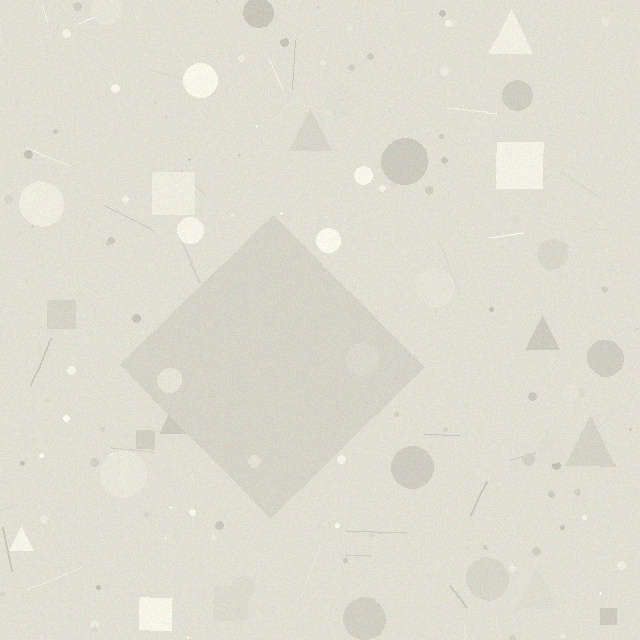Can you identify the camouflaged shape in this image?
The camouflaged shape is a diamond.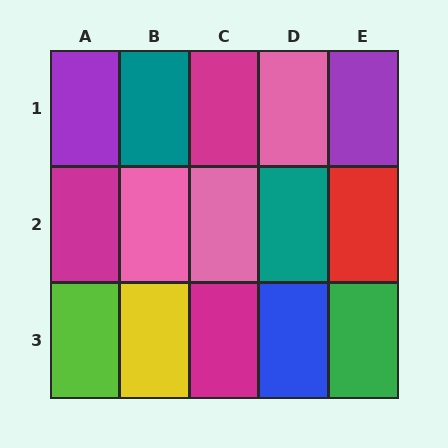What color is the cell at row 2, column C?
Pink.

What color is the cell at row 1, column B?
Teal.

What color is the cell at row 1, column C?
Magenta.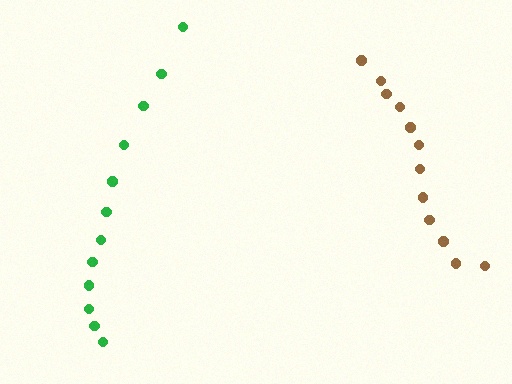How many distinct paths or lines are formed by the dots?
There are 2 distinct paths.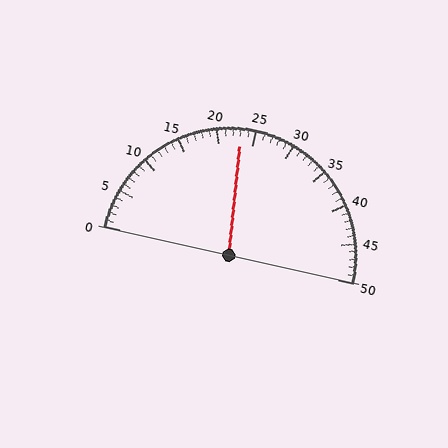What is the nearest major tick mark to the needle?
The nearest major tick mark is 25.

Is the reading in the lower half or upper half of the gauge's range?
The reading is in the lower half of the range (0 to 50).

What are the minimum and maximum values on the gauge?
The gauge ranges from 0 to 50.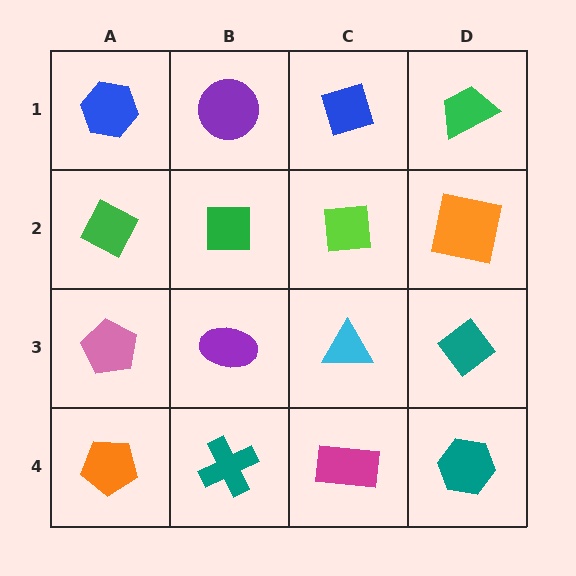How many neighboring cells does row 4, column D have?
2.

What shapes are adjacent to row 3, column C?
A lime square (row 2, column C), a magenta rectangle (row 4, column C), a purple ellipse (row 3, column B), a teal diamond (row 3, column D).